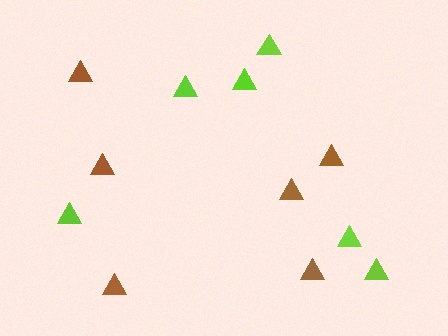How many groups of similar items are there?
There are 2 groups: one group of brown triangles (6) and one group of lime triangles (6).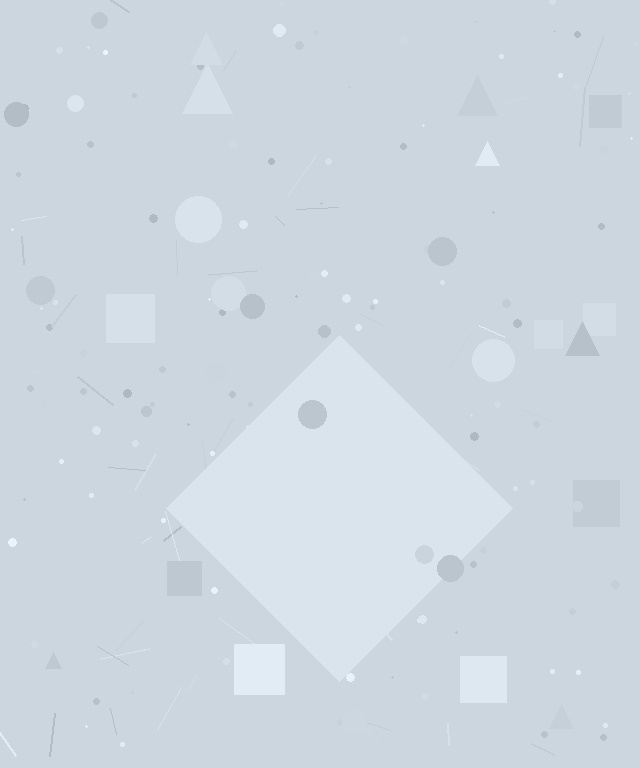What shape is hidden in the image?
A diamond is hidden in the image.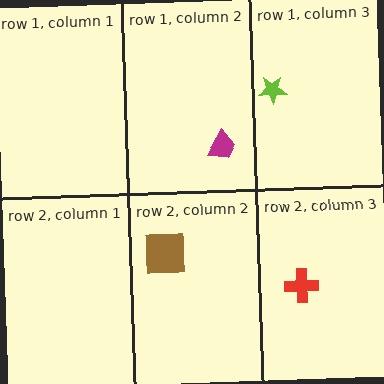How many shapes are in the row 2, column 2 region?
1.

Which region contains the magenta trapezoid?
The row 1, column 2 region.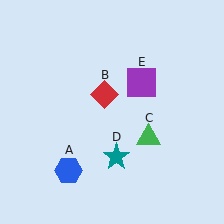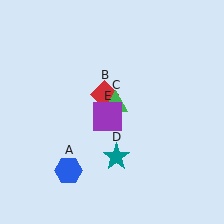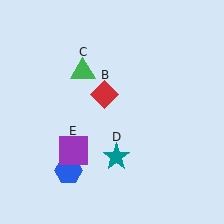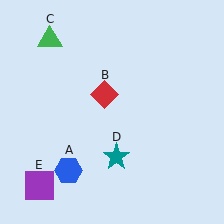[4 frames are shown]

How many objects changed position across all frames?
2 objects changed position: green triangle (object C), purple square (object E).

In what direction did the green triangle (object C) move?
The green triangle (object C) moved up and to the left.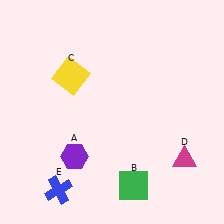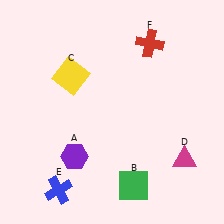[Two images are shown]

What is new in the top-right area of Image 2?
A red cross (F) was added in the top-right area of Image 2.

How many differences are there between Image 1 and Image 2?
There is 1 difference between the two images.